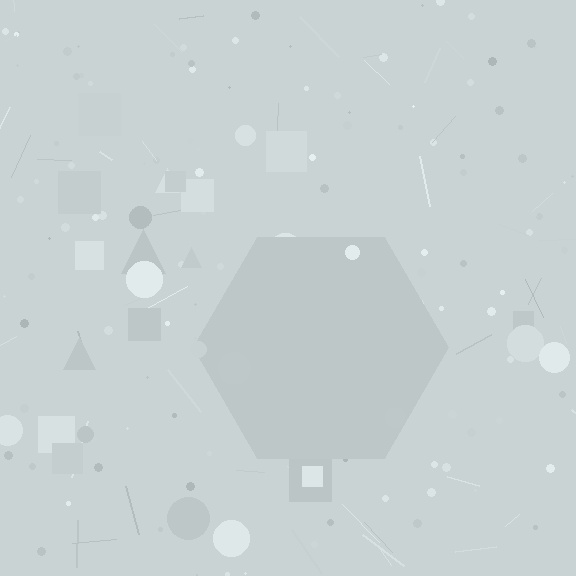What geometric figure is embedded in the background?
A hexagon is embedded in the background.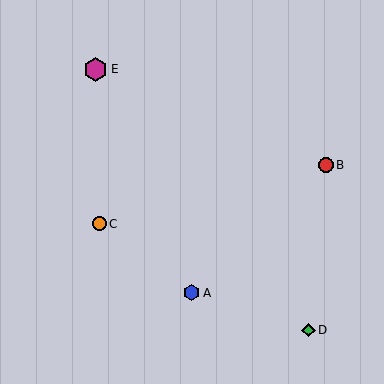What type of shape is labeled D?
Shape D is a green diamond.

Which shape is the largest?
The magenta hexagon (labeled E) is the largest.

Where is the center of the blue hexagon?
The center of the blue hexagon is at (191, 293).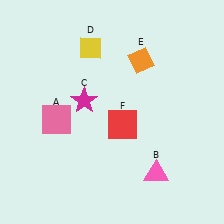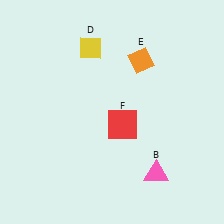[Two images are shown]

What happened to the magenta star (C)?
The magenta star (C) was removed in Image 2. It was in the top-left area of Image 1.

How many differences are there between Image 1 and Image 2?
There are 2 differences between the two images.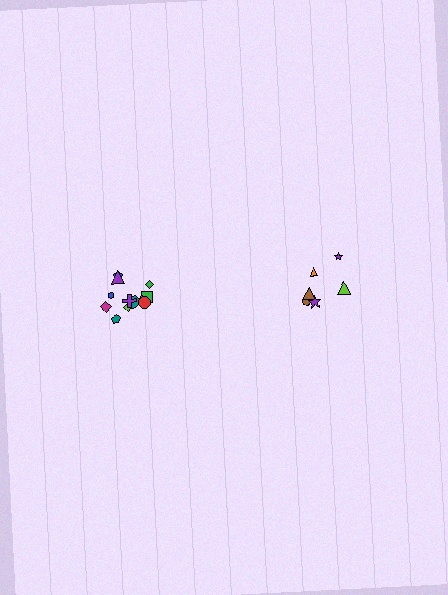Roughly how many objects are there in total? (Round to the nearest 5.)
Roughly 20 objects in total.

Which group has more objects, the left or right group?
The left group.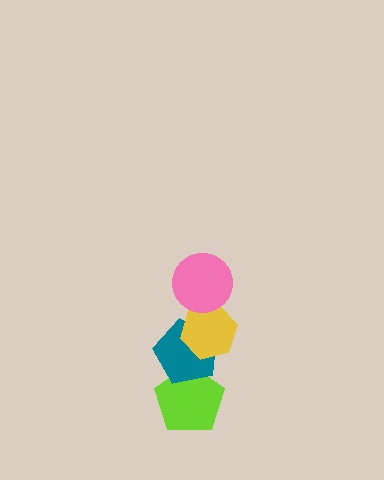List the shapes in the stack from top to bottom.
From top to bottom: the pink circle, the yellow hexagon, the teal pentagon, the lime pentagon.